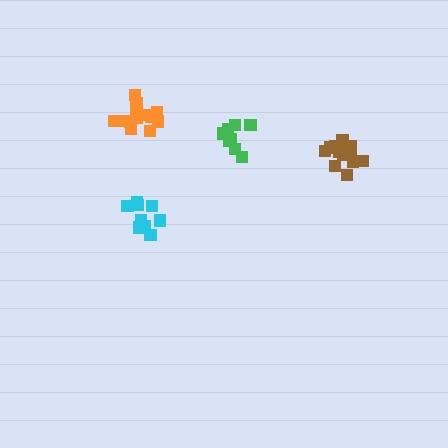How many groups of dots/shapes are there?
There are 4 groups.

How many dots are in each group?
Group 1: 9 dots, Group 2: 12 dots, Group 3: 13 dots, Group 4: 9 dots (43 total).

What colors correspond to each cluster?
The clusters are colored: cyan, brown, orange, green.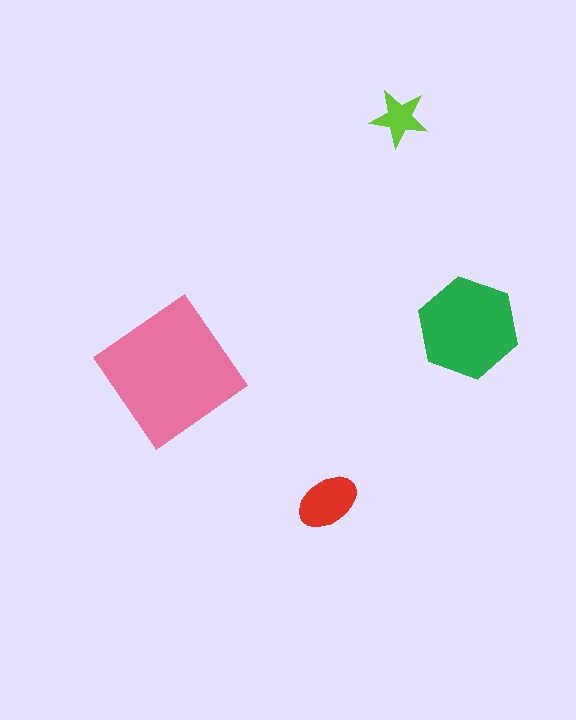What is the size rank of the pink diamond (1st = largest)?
1st.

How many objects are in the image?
There are 4 objects in the image.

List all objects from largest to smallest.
The pink diamond, the green hexagon, the red ellipse, the lime star.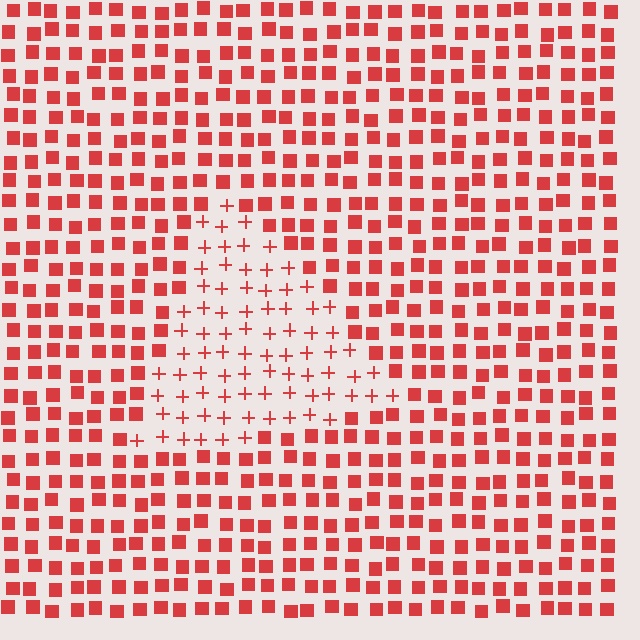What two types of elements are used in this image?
The image uses plus signs inside the triangle region and squares outside it.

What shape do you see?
I see a triangle.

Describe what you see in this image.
The image is filled with small red elements arranged in a uniform grid. A triangle-shaped region contains plus signs, while the surrounding area contains squares. The boundary is defined purely by the change in element shape.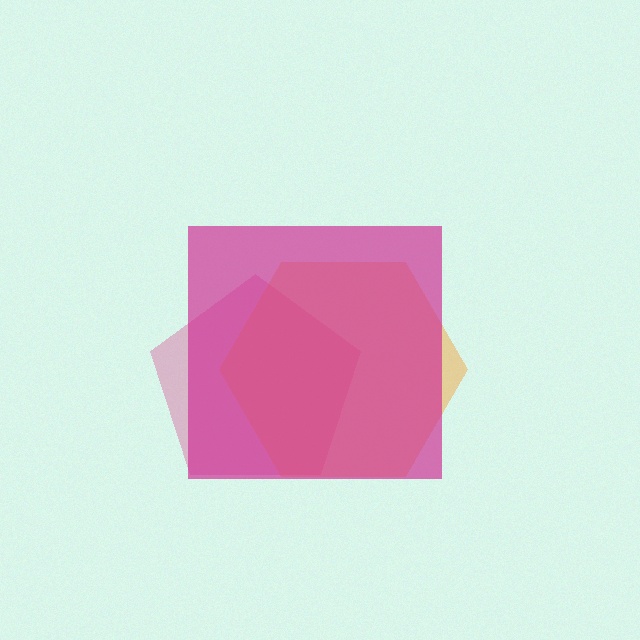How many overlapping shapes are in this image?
There are 3 overlapping shapes in the image.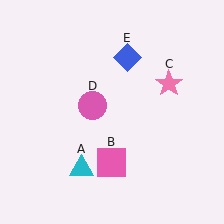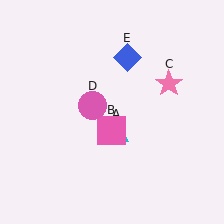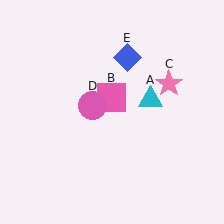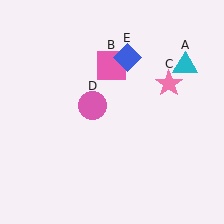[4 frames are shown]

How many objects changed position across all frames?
2 objects changed position: cyan triangle (object A), pink square (object B).